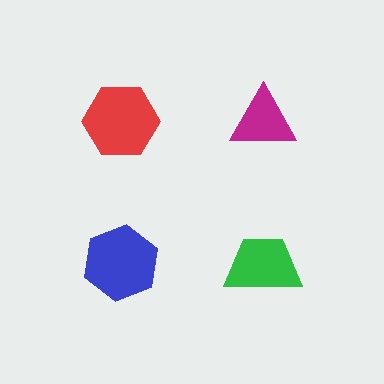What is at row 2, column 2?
A green trapezoid.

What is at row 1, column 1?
A red hexagon.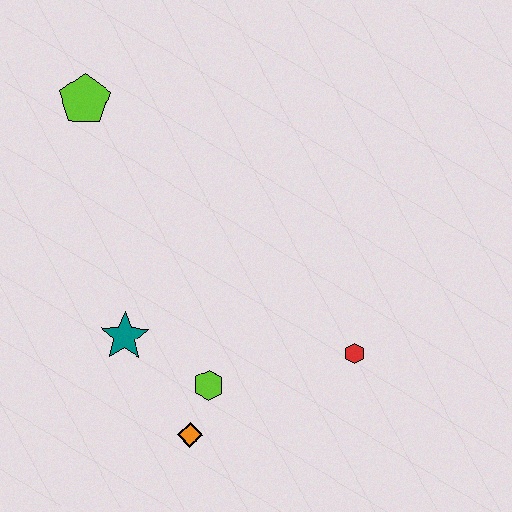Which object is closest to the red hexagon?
The lime hexagon is closest to the red hexagon.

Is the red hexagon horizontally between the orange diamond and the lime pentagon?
No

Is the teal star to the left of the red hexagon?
Yes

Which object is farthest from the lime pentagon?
The red hexagon is farthest from the lime pentagon.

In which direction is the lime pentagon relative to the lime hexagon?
The lime pentagon is above the lime hexagon.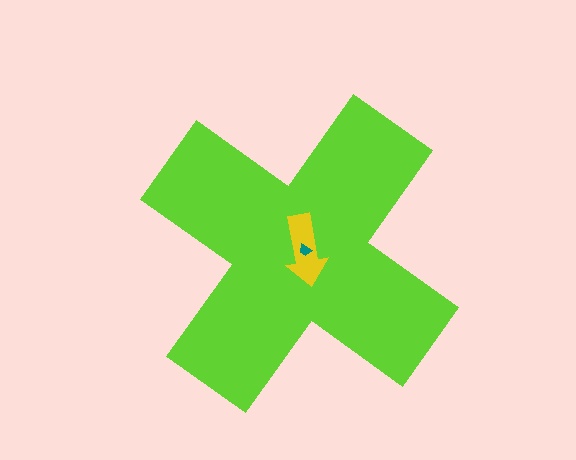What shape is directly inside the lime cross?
The yellow arrow.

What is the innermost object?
The teal trapezoid.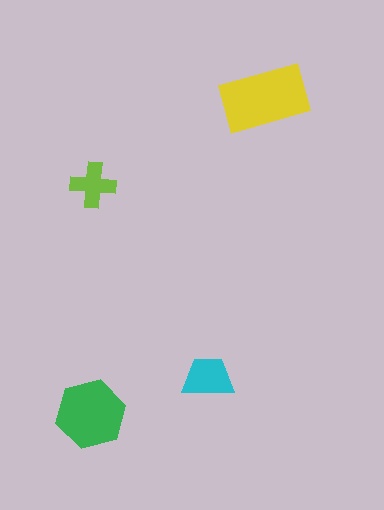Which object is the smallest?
The lime cross.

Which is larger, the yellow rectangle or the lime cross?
The yellow rectangle.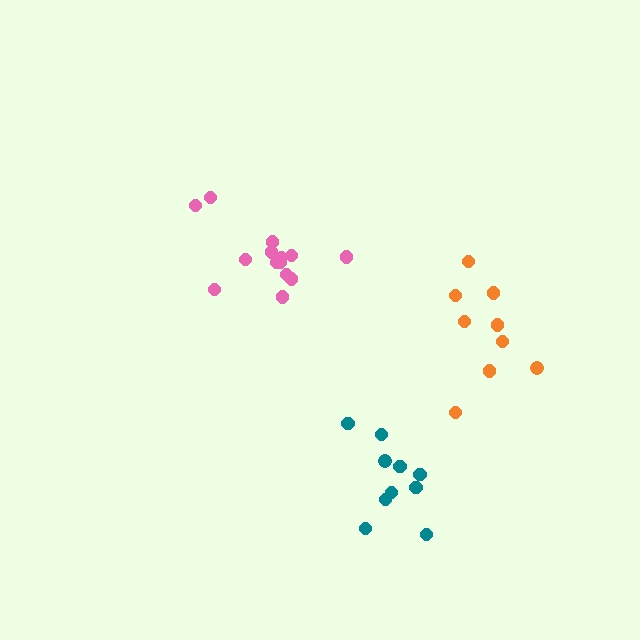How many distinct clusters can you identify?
There are 3 distinct clusters.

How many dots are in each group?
Group 1: 14 dots, Group 2: 10 dots, Group 3: 9 dots (33 total).